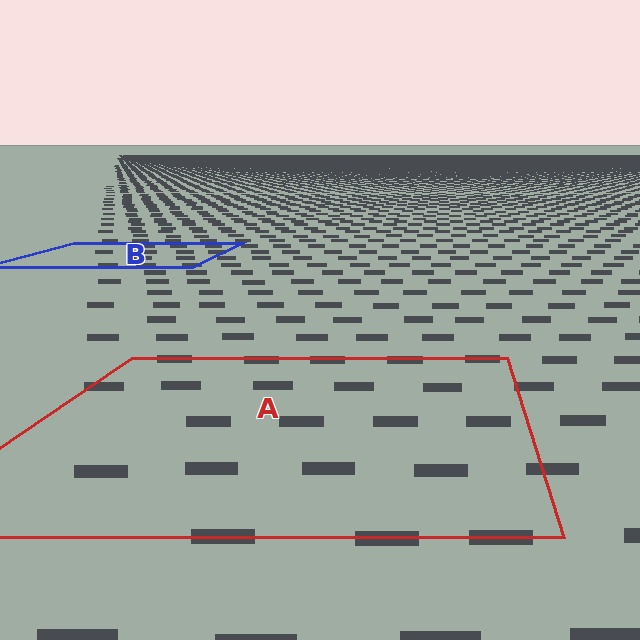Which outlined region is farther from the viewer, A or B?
Region B is farther from the viewer — the texture elements inside it appear smaller and more densely packed.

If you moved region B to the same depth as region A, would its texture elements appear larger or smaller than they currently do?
They would appear larger. At a closer depth, the same texture elements are projected at a bigger on-screen size.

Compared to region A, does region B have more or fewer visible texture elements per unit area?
Region B has more texture elements per unit area — they are packed more densely because it is farther away.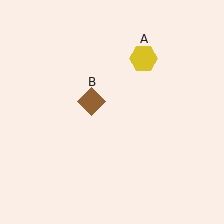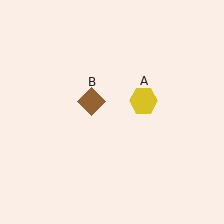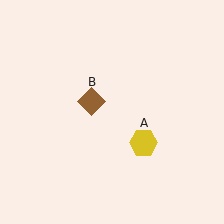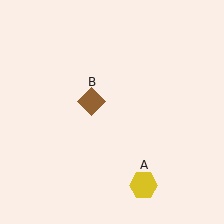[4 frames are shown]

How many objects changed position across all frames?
1 object changed position: yellow hexagon (object A).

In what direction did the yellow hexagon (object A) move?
The yellow hexagon (object A) moved down.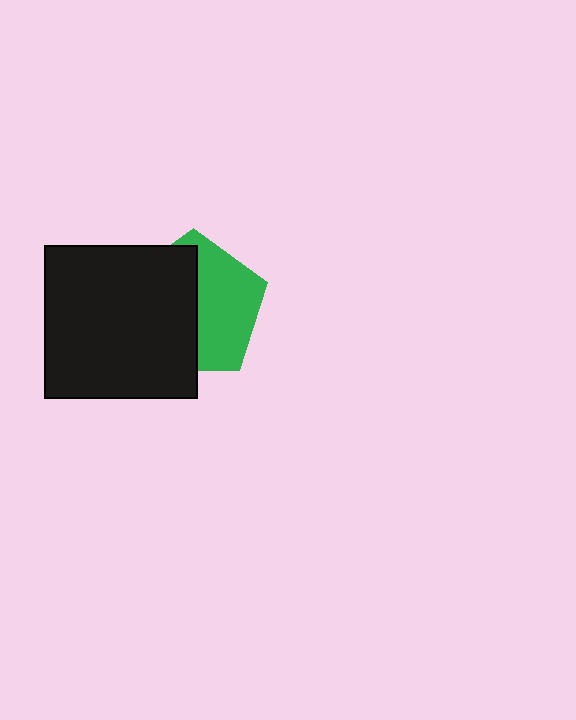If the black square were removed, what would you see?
You would see the complete green pentagon.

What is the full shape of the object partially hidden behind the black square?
The partially hidden object is a green pentagon.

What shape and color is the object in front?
The object in front is a black square.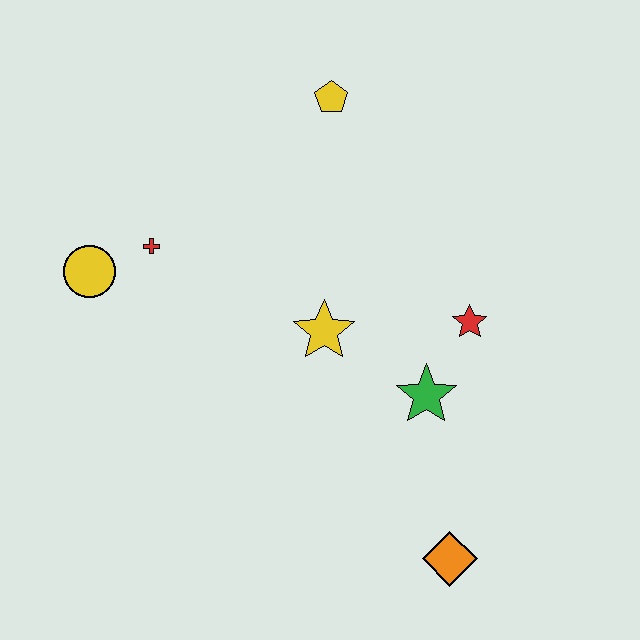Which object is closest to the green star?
The red star is closest to the green star.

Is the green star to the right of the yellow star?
Yes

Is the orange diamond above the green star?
No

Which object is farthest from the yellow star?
The orange diamond is farthest from the yellow star.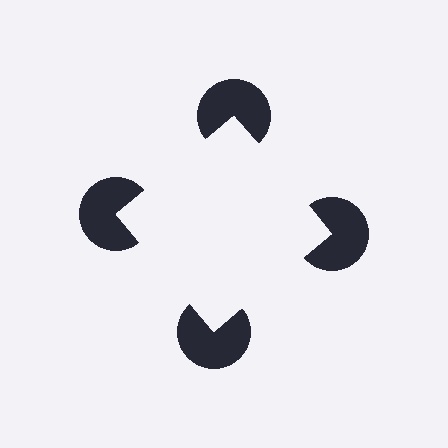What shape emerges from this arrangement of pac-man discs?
An illusory square — its edges are inferred from the aligned wedge cuts in the pac-man discs, not physically drawn.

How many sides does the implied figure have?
4 sides.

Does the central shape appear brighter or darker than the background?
It typically appears slightly brighter than the background, even though no actual brightness change is drawn.